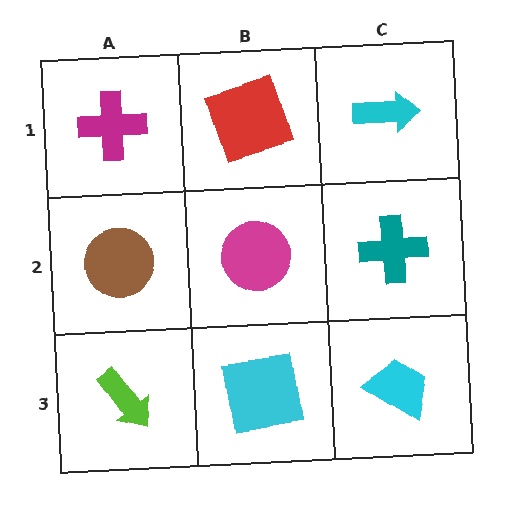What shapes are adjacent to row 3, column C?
A teal cross (row 2, column C), a cyan square (row 3, column B).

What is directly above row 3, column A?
A brown circle.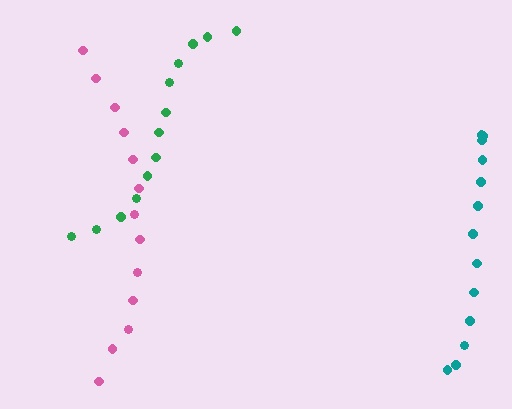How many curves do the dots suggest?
There are 3 distinct paths.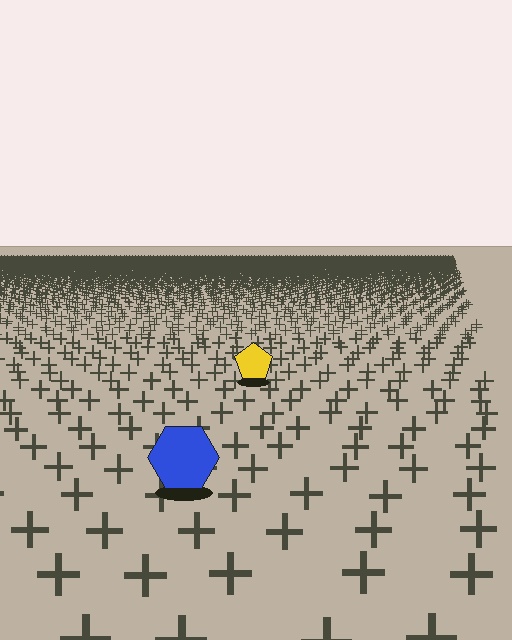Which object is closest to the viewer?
The blue hexagon is closest. The texture marks near it are larger and more spread out.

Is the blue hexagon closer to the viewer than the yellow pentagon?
Yes. The blue hexagon is closer — you can tell from the texture gradient: the ground texture is coarser near it.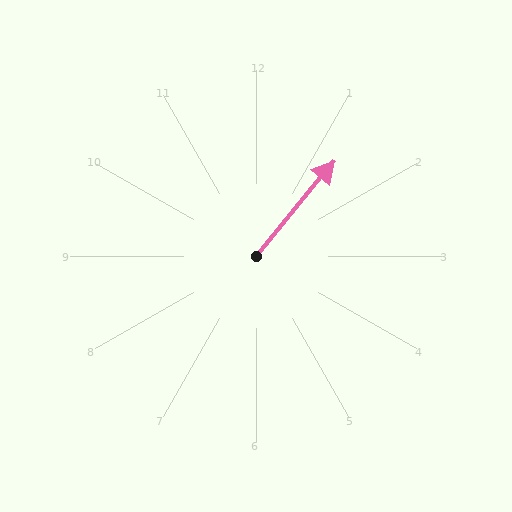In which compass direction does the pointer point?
Northeast.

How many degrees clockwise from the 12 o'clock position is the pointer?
Approximately 39 degrees.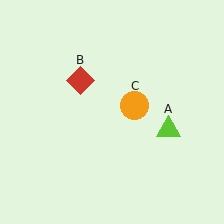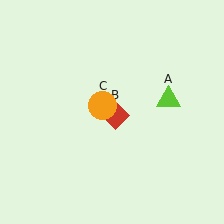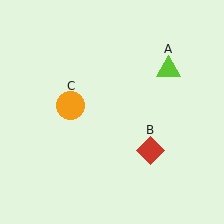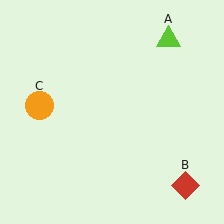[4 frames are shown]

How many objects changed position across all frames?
3 objects changed position: lime triangle (object A), red diamond (object B), orange circle (object C).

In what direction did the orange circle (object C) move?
The orange circle (object C) moved left.